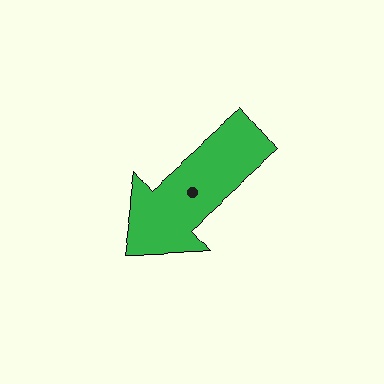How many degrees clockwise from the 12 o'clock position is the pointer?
Approximately 229 degrees.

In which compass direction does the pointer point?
Southwest.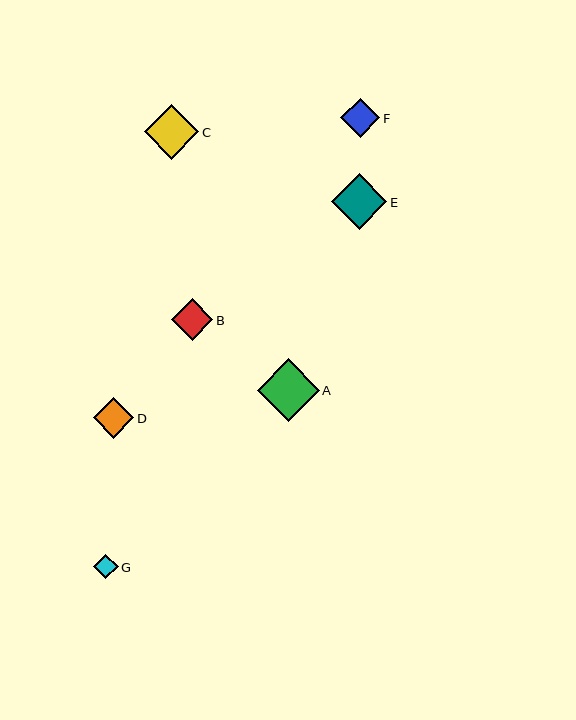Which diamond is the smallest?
Diamond G is the smallest with a size of approximately 25 pixels.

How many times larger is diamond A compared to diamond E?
Diamond A is approximately 1.1 times the size of diamond E.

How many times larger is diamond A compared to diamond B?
Diamond A is approximately 1.5 times the size of diamond B.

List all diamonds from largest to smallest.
From largest to smallest: A, E, C, B, D, F, G.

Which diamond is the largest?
Diamond A is the largest with a size of approximately 62 pixels.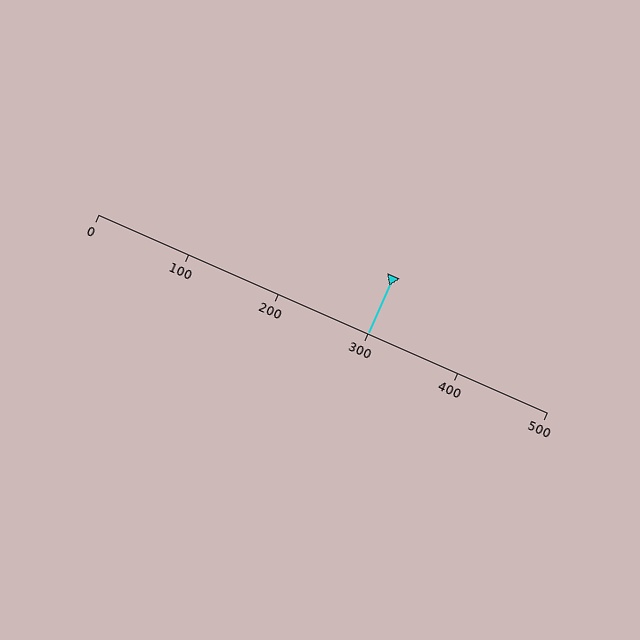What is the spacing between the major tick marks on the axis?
The major ticks are spaced 100 apart.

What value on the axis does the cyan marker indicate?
The marker indicates approximately 300.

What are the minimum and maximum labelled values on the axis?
The axis runs from 0 to 500.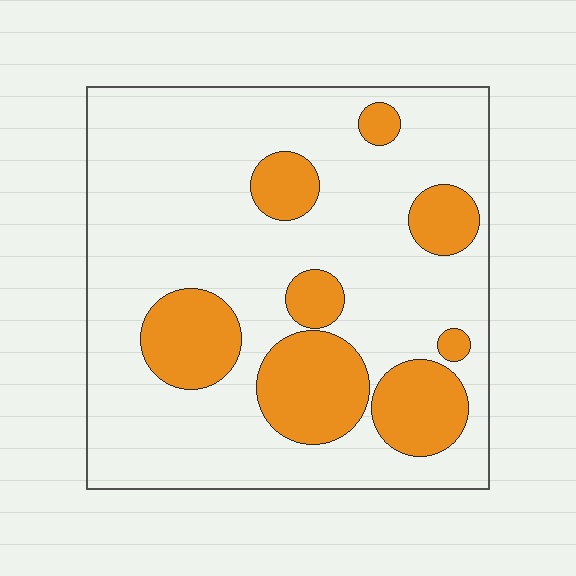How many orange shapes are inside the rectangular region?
8.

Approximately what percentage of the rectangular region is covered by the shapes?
Approximately 25%.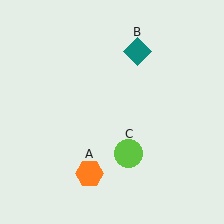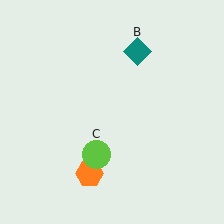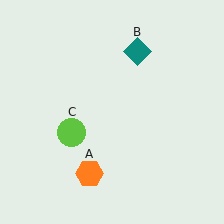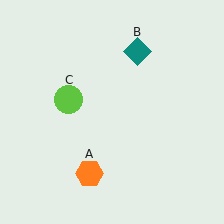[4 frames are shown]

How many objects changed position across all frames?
1 object changed position: lime circle (object C).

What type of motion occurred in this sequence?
The lime circle (object C) rotated clockwise around the center of the scene.